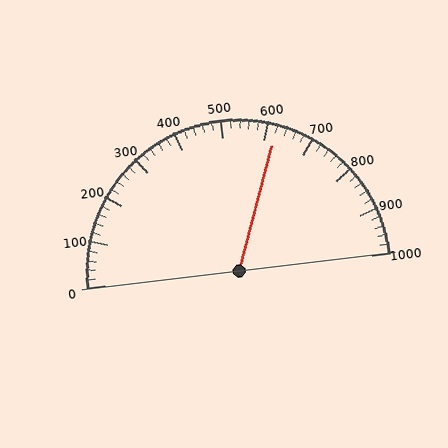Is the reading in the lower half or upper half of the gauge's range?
The reading is in the upper half of the range (0 to 1000).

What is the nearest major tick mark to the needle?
The nearest major tick mark is 600.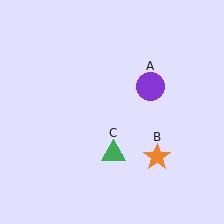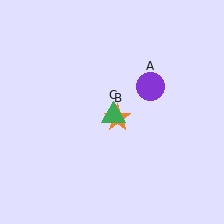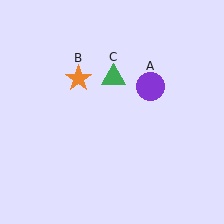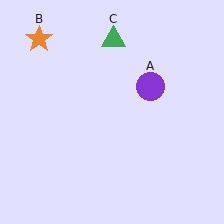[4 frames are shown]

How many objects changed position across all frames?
2 objects changed position: orange star (object B), green triangle (object C).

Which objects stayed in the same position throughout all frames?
Purple circle (object A) remained stationary.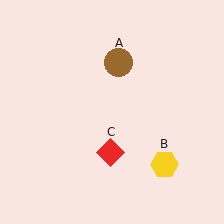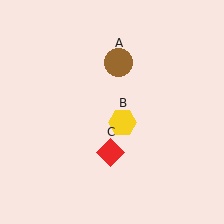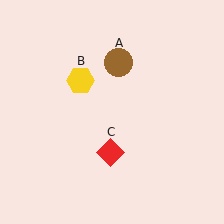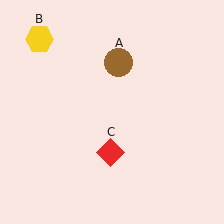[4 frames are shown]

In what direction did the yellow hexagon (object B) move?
The yellow hexagon (object B) moved up and to the left.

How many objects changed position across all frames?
1 object changed position: yellow hexagon (object B).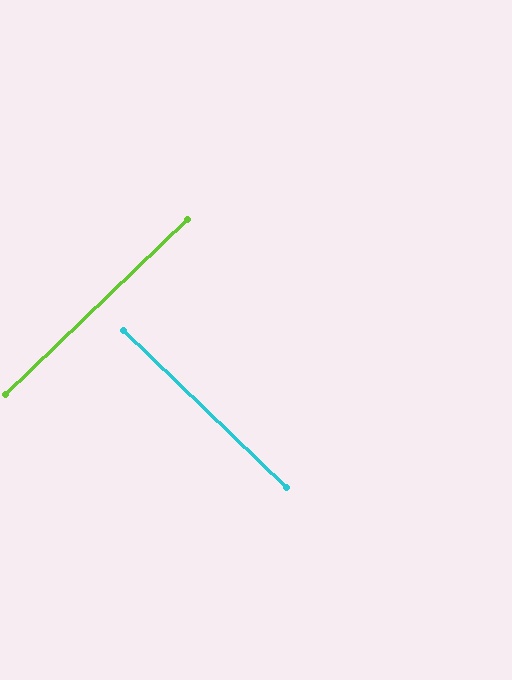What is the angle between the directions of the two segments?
Approximately 88 degrees.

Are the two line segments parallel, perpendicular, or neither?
Perpendicular — they meet at approximately 88°.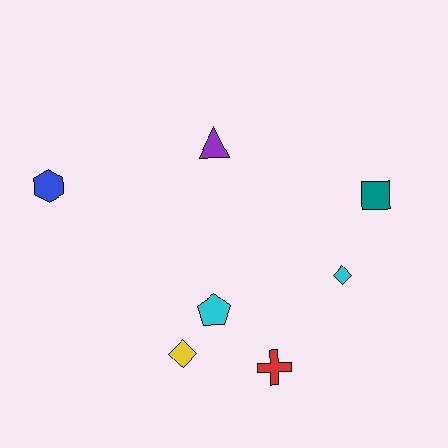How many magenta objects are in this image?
There are no magenta objects.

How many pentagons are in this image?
There is 1 pentagon.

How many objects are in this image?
There are 7 objects.